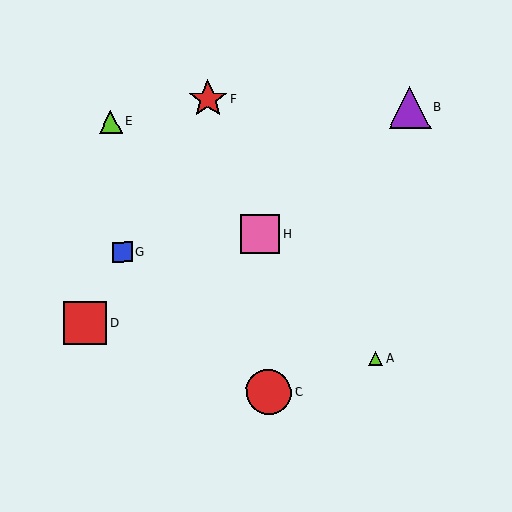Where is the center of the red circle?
The center of the red circle is at (269, 392).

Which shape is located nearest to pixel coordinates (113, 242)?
The blue square (labeled G) at (122, 252) is nearest to that location.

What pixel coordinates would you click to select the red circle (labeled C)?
Click at (269, 392) to select the red circle C.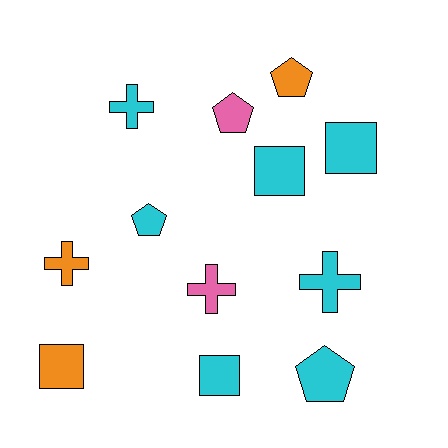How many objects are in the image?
There are 12 objects.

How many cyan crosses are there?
There are 2 cyan crosses.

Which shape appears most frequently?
Pentagon, with 4 objects.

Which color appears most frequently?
Cyan, with 7 objects.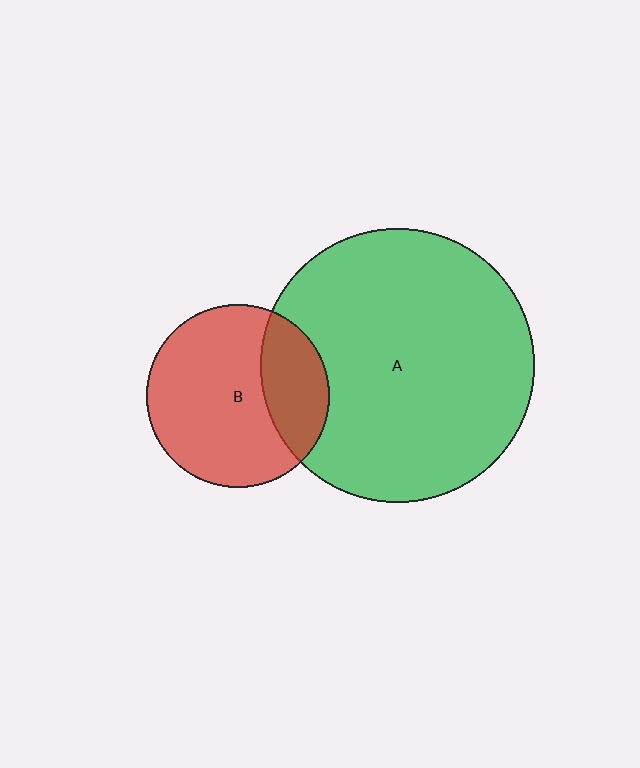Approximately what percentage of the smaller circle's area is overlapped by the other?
Approximately 25%.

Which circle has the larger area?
Circle A (green).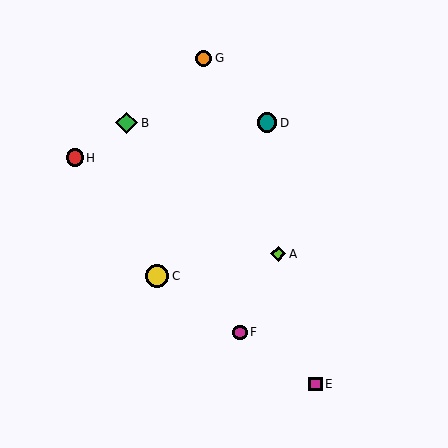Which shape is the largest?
The yellow circle (labeled C) is the largest.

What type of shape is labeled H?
Shape H is a red circle.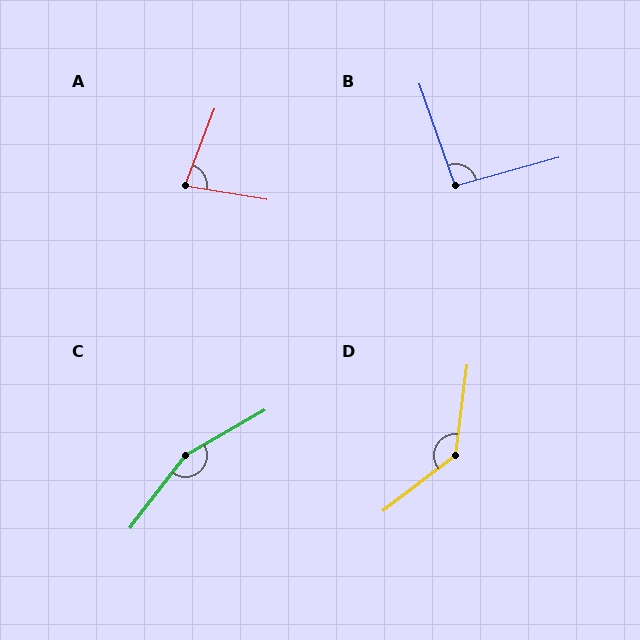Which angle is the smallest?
A, at approximately 79 degrees.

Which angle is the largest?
C, at approximately 157 degrees.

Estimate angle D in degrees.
Approximately 135 degrees.